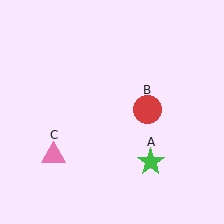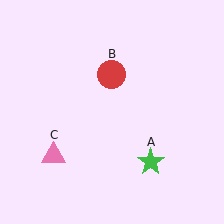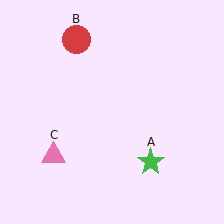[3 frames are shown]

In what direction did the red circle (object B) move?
The red circle (object B) moved up and to the left.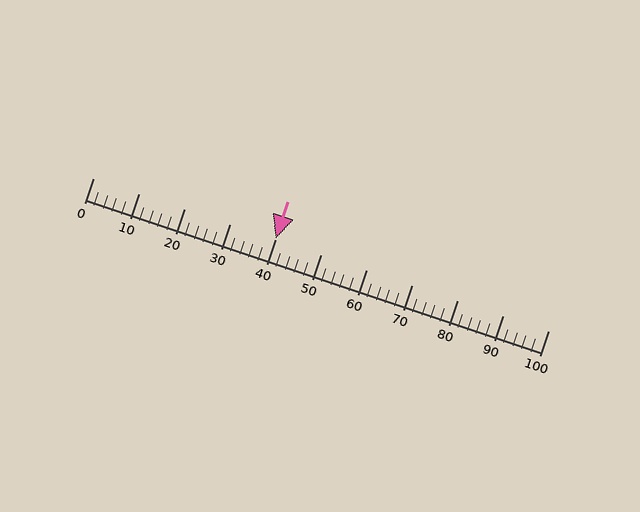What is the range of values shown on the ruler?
The ruler shows values from 0 to 100.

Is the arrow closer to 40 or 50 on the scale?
The arrow is closer to 40.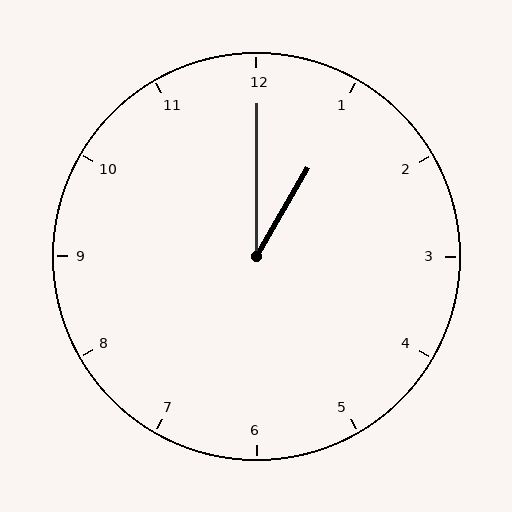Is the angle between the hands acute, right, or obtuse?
It is acute.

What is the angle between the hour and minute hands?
Approximately 30 degrees.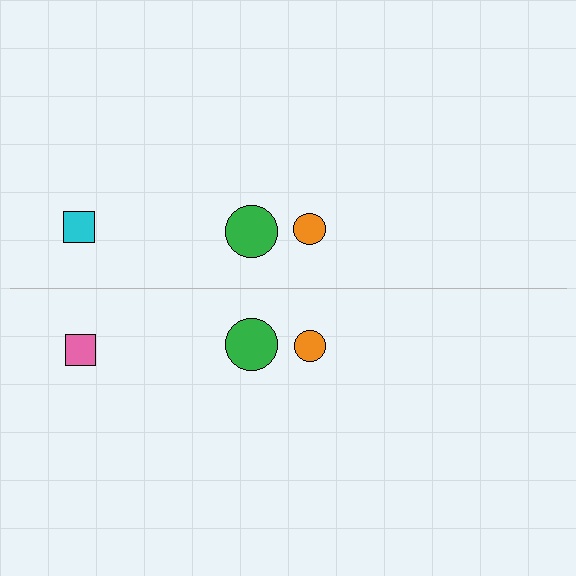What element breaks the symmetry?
The pink square on the bottom side breaks the symmetry — its mirror counterpart is cyan.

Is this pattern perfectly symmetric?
No, the pattern is not perfectly symmetric. The pink square on the bottom side breaks the symmetry — its mirror counterpart is cyan.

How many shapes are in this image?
There are 6 shapes in this image.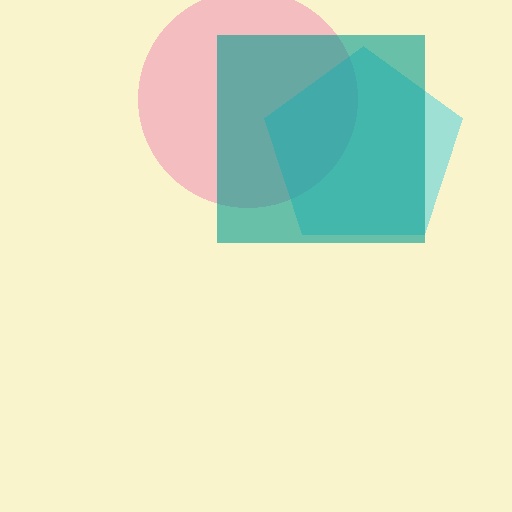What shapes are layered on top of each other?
The layered shapes are: a pink circle, a cyan pentagon, a teal square.